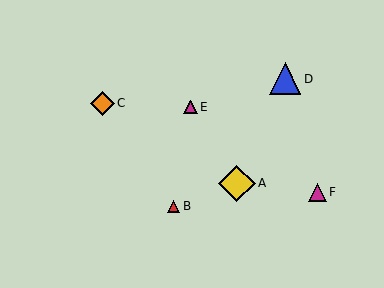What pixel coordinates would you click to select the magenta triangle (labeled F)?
Click at (318, 192) to select the magenta triangle F.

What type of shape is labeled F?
Shape F is a magenta triangle.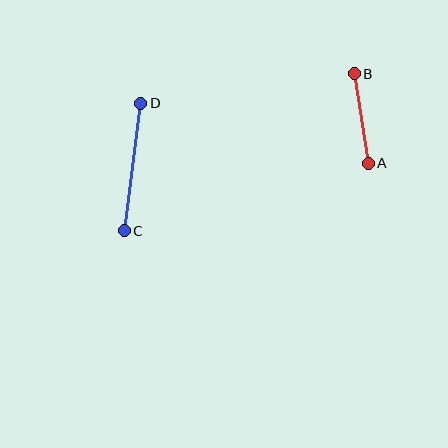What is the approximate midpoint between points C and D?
The midpoint is at approximately (133, 167) pixels.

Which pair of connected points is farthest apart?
Points C and D are farthest apart.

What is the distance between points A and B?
The distance is approximately 90 pixels.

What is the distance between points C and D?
The distance is approximately 129 pixels.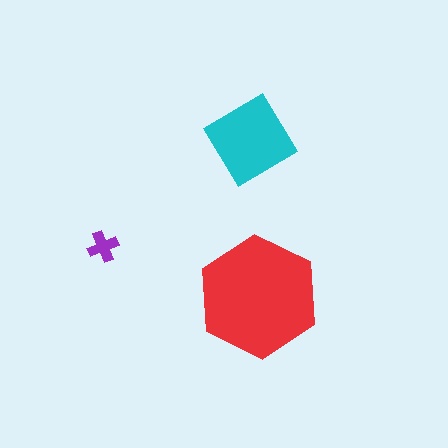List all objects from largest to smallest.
The red hexagon, the cyan diamond, the purple cross.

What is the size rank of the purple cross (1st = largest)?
3rd.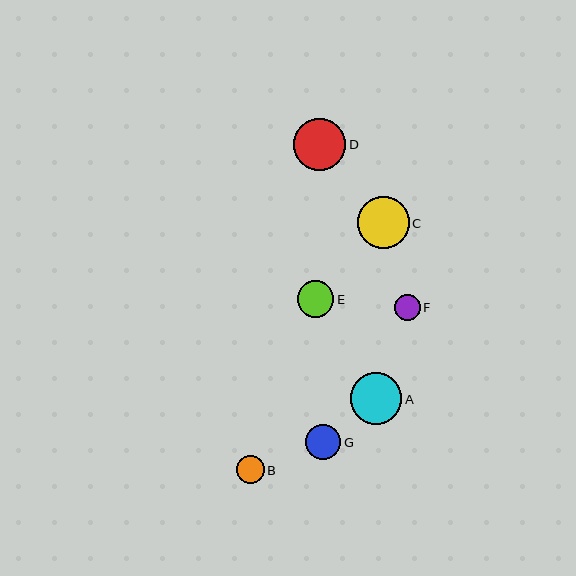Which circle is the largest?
Circle D is the largest with a size of approximately 52 pixels.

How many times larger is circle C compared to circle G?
Circle C is approximately 1.4 times the size of circle G.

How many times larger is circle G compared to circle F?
Circle G is approximately 1.4 times the size of circle F.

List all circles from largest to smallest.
From largest to smallest: D, C, A, E, G, B, F.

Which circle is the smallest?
Circle F is the smallest with a size of approximately 26 pixels.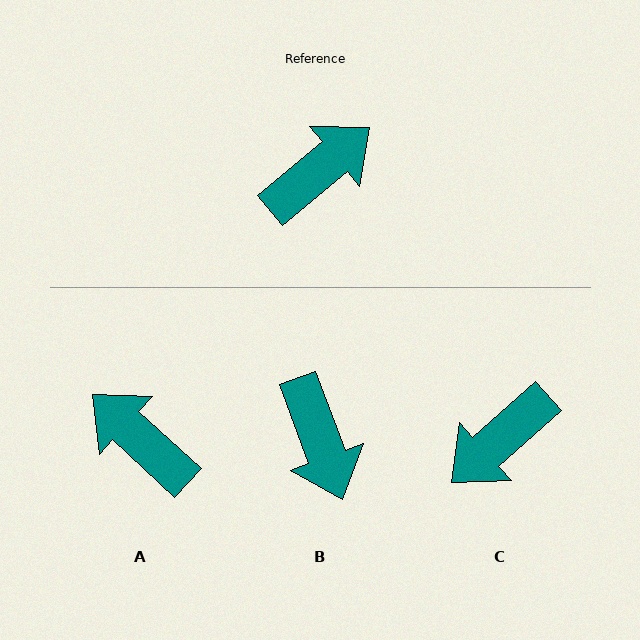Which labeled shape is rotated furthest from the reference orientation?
C, about 178 degrees away.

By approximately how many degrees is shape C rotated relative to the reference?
Approximately 178 degrees clockwise.